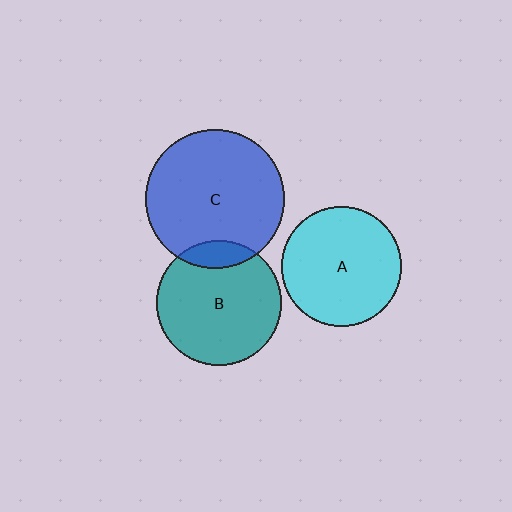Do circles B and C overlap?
Yes.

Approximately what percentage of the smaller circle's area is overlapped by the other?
Approximately 15%.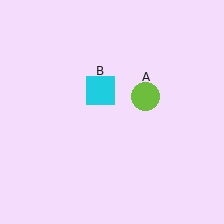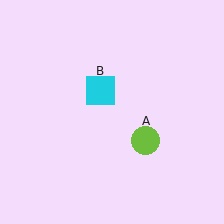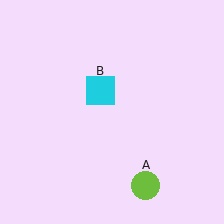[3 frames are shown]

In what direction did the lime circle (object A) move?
The lime circle (object A) moved down.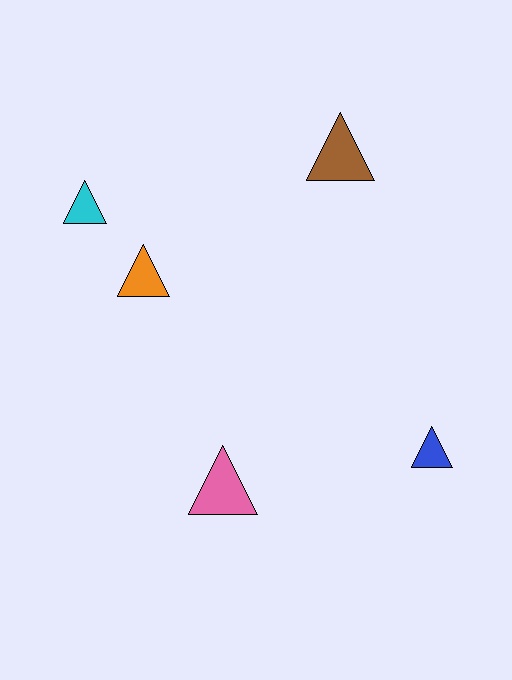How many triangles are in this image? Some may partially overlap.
There are 5 triangles.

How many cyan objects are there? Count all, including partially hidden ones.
There is 1 cyan object.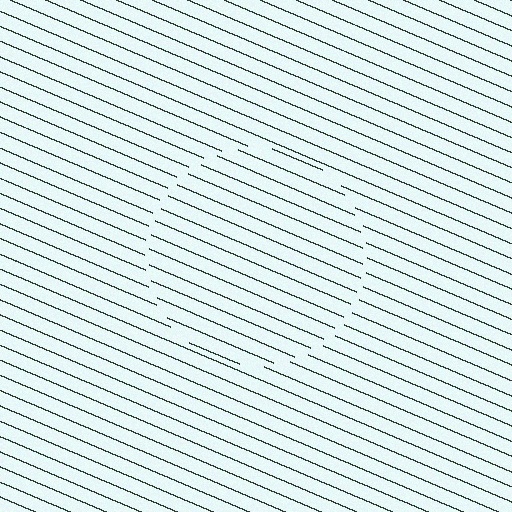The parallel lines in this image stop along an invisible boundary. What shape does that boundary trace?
An illusory circle. The interior of the shape contains the same grating, shifted by half a period — the contour is defined by the phase discontinuity where line-ends from the inner and outer gratings abut.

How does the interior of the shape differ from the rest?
The interior of the shape contains the same grating, shifted by half a period — the contour is defined by the phase discontinuity where line-ends from the inner and outer gratings abut.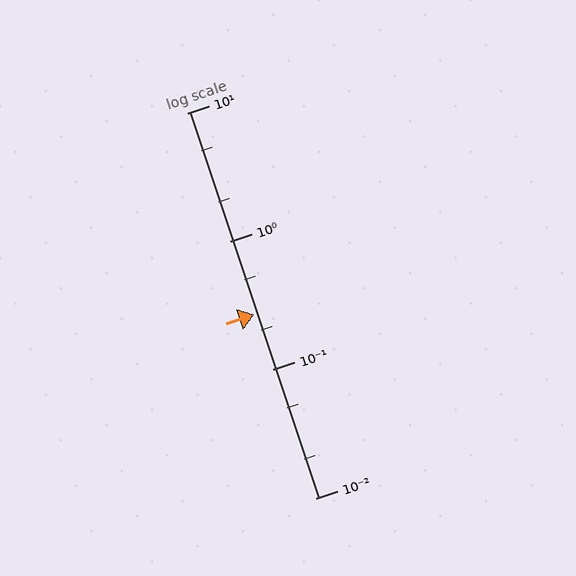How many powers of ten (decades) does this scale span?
The scale spans 3 decades, from 0.01 to 10.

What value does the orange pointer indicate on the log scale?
The pointer indicates approximately 0.27.